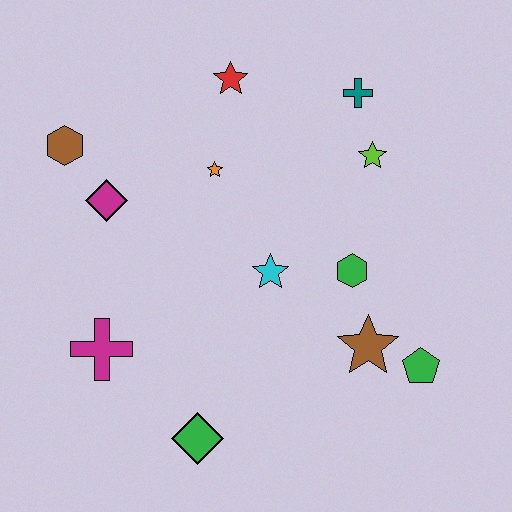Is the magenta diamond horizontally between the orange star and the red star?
No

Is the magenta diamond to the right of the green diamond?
No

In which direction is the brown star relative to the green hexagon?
The brown star is below the green hexagon.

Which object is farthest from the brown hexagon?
The green pentagon is farthest from the brown hexagon.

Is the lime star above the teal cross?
No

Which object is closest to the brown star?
The green pentagon is closest to the brown star.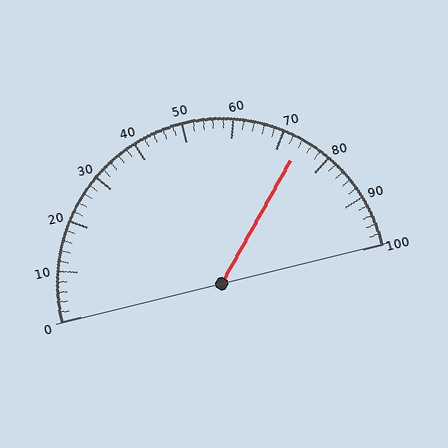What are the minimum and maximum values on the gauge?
The gauge ranges from 0 to 100.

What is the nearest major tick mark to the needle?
The nearest major tick mark is 70.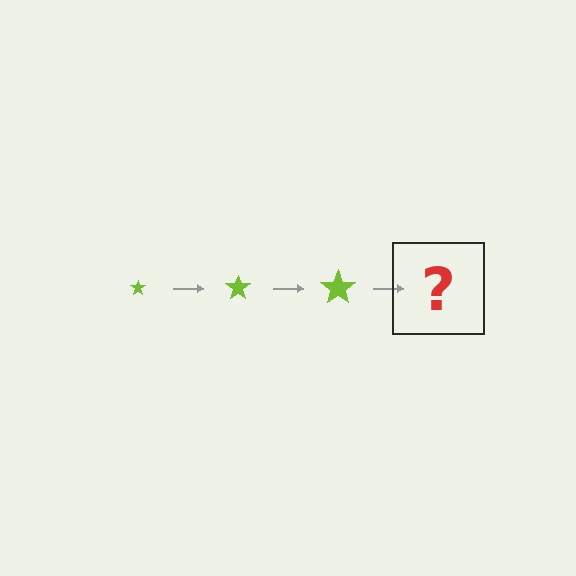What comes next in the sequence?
The next element should be a lime star, larger than the previous one.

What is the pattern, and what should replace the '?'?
The pattern is that the star gets progressively larger each step. The '?' should be a lime star, larger than the previous one.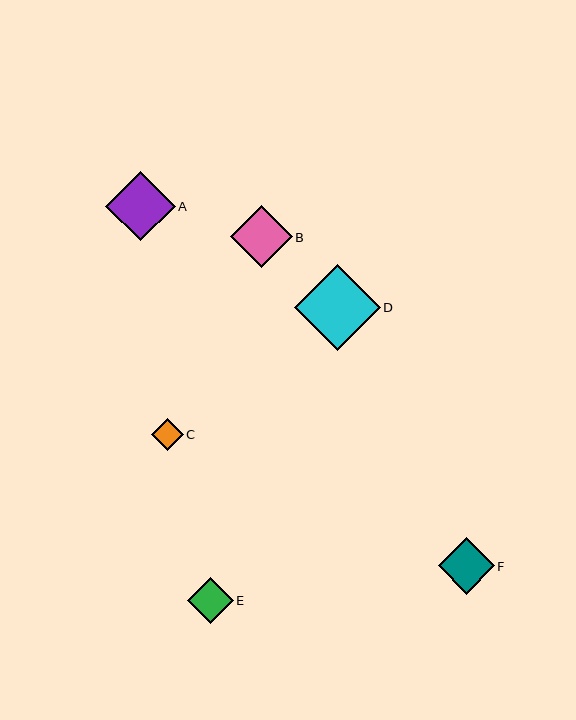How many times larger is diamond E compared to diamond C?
Diamond E is approximately 1.5 times the size of diamond C.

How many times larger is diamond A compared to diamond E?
Diamond A is approximately 1.5 times the size of diamond E.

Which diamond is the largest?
Diamond D is the largest with a size of approximately 85 pixels.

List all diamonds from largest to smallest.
From largest to smallest: D, A, B, F, E, C.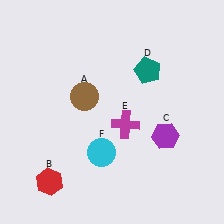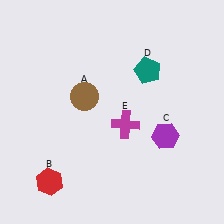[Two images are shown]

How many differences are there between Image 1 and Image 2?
There is 1 difference between the two images.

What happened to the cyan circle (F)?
The cyan circle (F) was removed in Image 2. It was in the bottom-left area of Image 1.